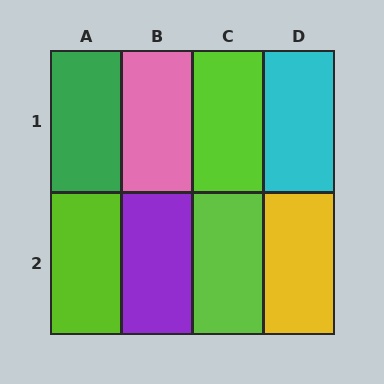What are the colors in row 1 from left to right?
Green, pink, lime, cyan.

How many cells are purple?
1 cell is purple.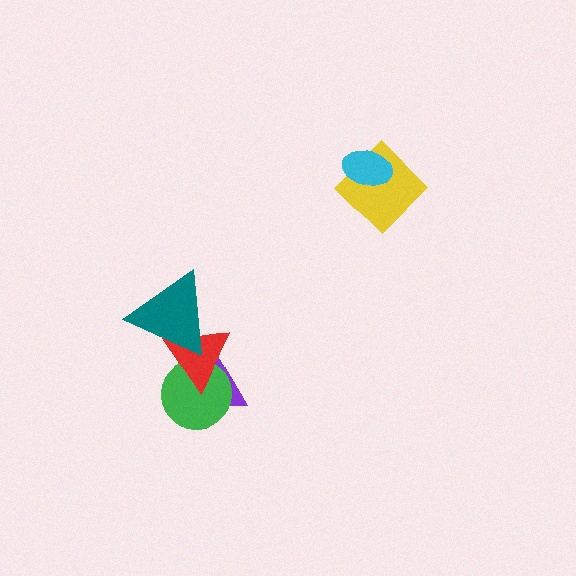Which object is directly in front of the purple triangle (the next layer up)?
The green circle is directly in front of the purple triangle.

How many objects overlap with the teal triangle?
2 objects overlap with the teal triangle.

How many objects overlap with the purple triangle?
3 objects overlap with the purple triangle.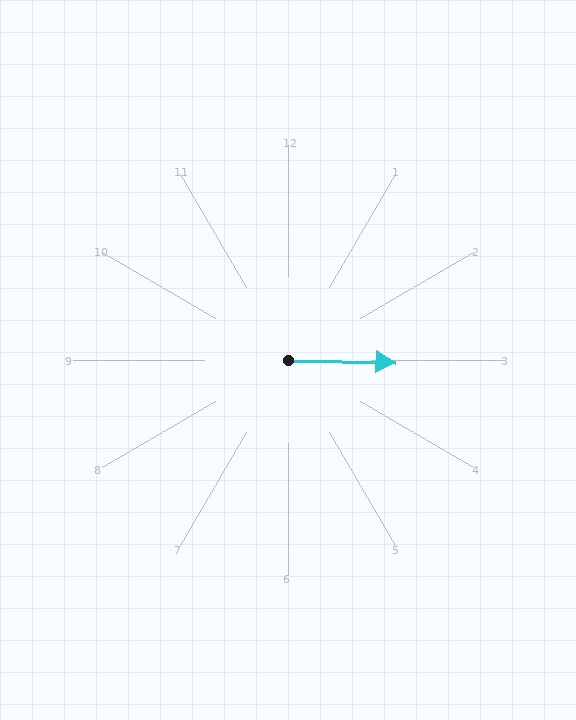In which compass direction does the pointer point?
East.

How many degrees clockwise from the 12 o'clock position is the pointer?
Approximately 91 degrees.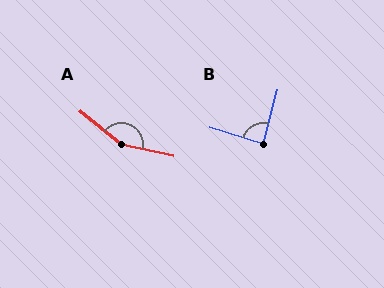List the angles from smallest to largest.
B (88°), A (153°).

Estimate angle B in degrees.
Approximately 88 degrees.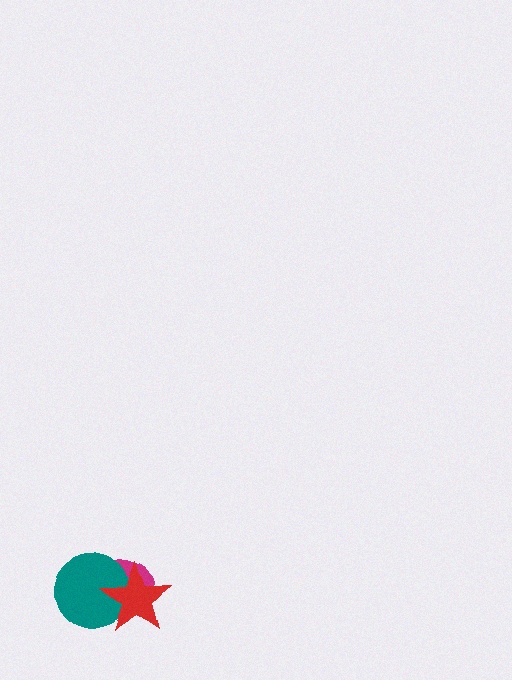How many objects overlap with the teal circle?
2 objects overlap with the teal circle.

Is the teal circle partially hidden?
Yes, it is partially covered by another shape.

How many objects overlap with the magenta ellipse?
2 objects overlap with the magenta ellipse.